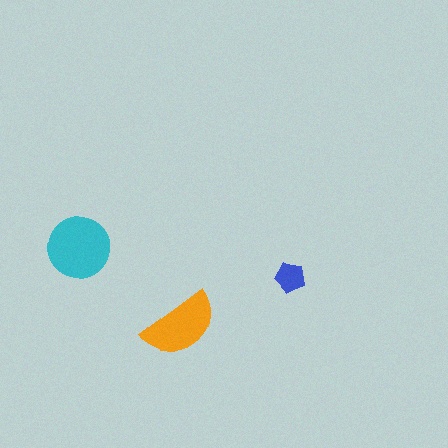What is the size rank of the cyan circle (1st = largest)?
1st.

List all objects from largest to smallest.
The cyan circle, the orange semicircle, the blue pentagon.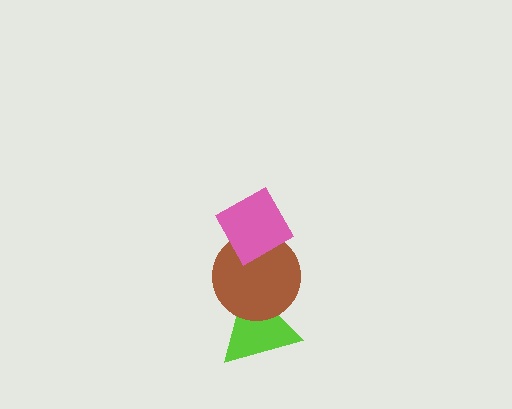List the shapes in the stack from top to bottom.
From top to bottom: the pink diamond, the brown circle, the lime triangle.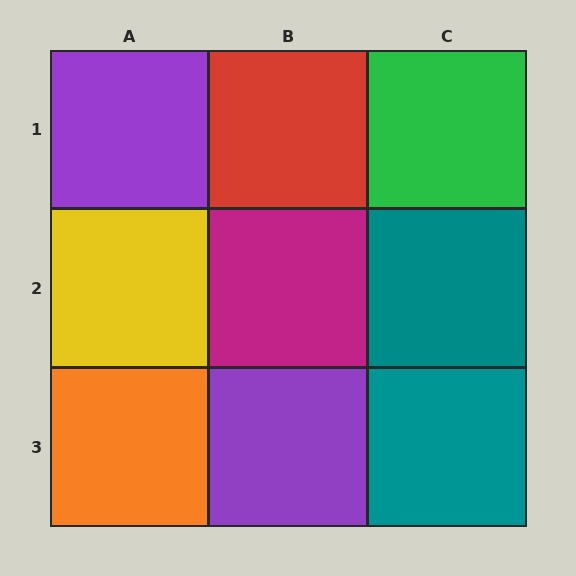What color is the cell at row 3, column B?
Purple.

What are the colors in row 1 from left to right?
Purple, red, green.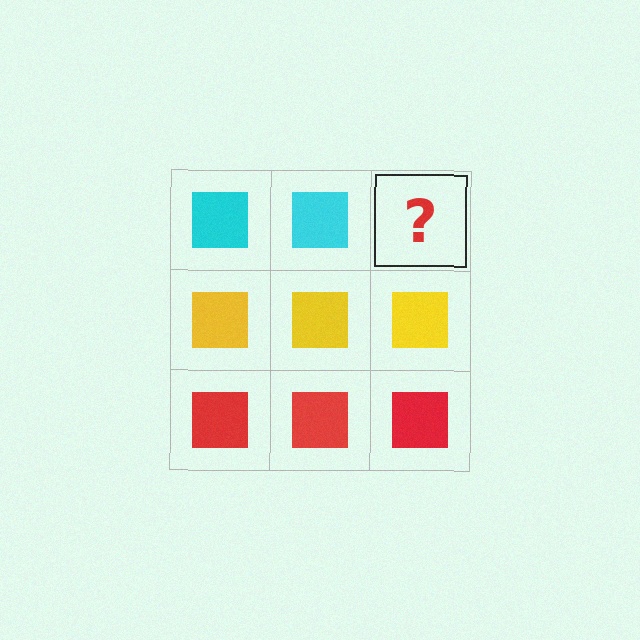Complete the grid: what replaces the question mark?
The question mark should be replaced with a cyan square.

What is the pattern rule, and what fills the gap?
The rule is that each row has a consistent color. The gap should be filled with a cyan square.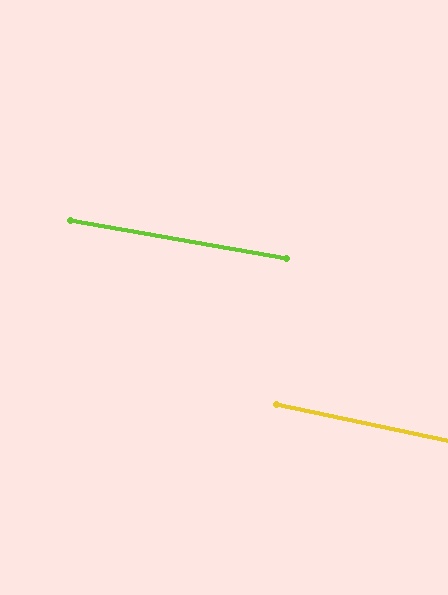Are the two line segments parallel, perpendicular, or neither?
Parallel — their directions differ by only 1.6°.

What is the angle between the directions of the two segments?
Approximately 2 degrees.